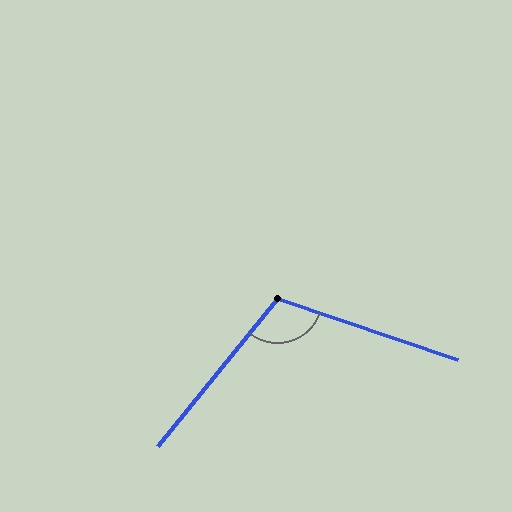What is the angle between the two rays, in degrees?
Approximately 111 degrees.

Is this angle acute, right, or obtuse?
It is obtuse.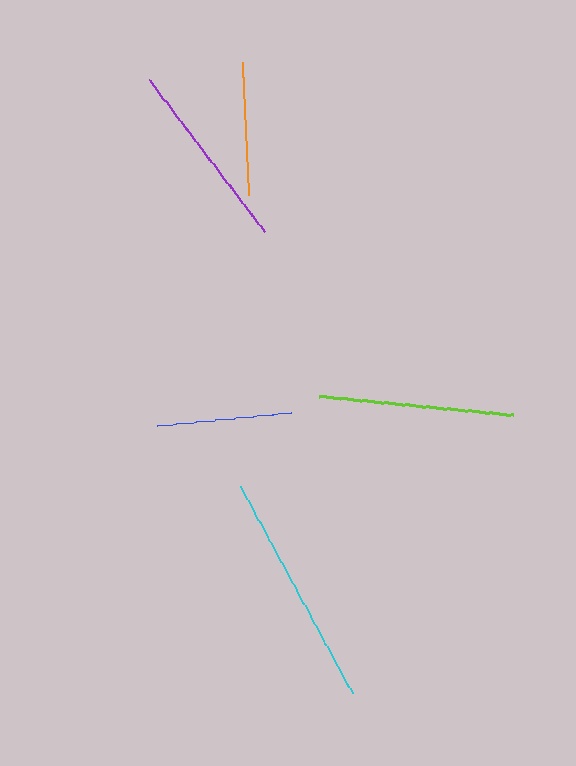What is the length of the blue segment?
The blue segment is approximately 134 pixels long.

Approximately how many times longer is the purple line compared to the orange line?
The purple line is approximately 1.4 times the length of the orange line.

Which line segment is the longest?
The cyan line is the longest at approximately 235 pixels.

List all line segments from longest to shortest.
From longest to shortest: cyan, lime, purple, blue, orange.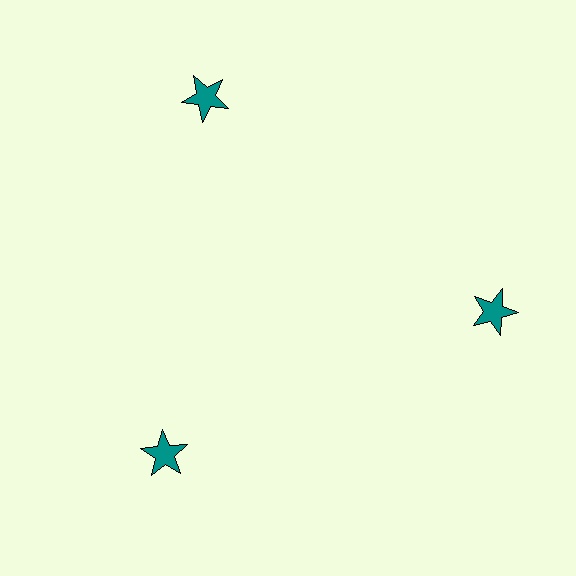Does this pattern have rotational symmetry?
Yes, this pattern has 3-fold rotational symmetry. It looks the same after rotating 120 degrees around the center.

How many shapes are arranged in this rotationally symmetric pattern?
There are 3 shapes, arranged in 3 groups of 1.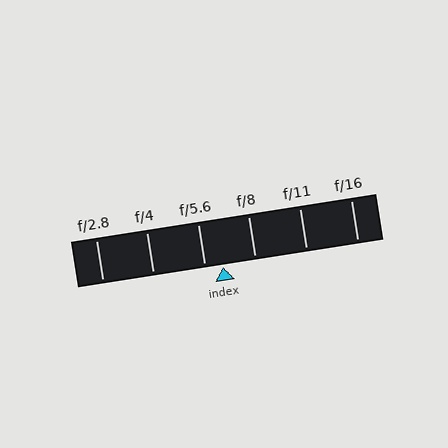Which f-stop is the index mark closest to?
The index mark is closest to f/5.6.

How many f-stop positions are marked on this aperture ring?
There are 6 f-stop positions marked.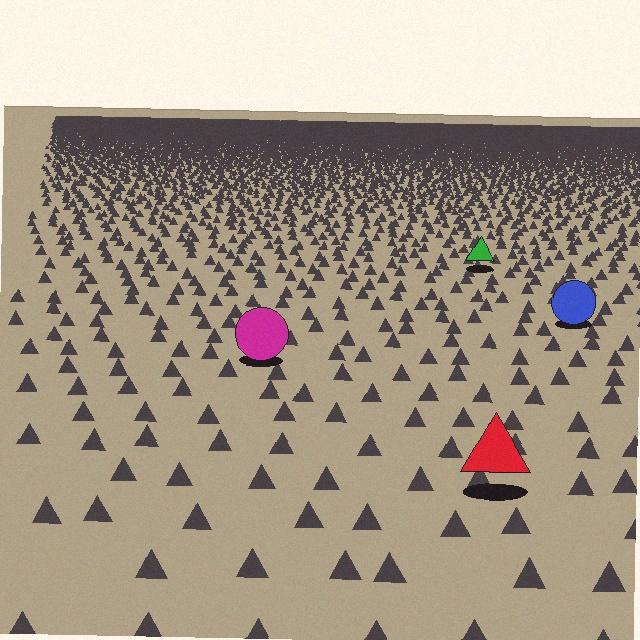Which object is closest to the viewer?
The red triangle is closest. The texture marks near it are larger and more spread out.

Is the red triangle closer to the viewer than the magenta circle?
Yes. The red triangle is closer — you can tell from the texture gradient: the ground texture is coarser near it.